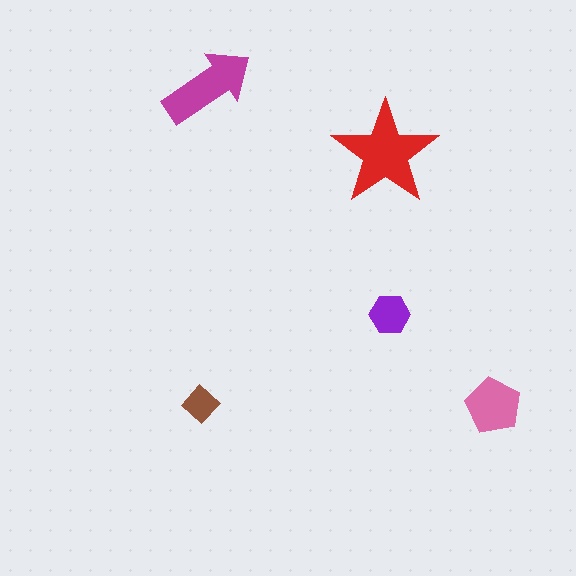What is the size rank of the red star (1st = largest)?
1st.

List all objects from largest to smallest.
The red star, the magenta arrow, the pink pentagon, the purple hexagon, the brown diamond.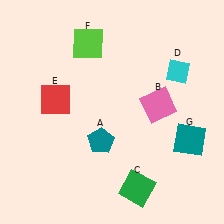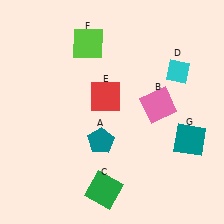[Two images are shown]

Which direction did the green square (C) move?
The green square (C) moved left.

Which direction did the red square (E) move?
The red square (E) moved right.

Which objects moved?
The objects that moved are: the green square (C), the red square (E).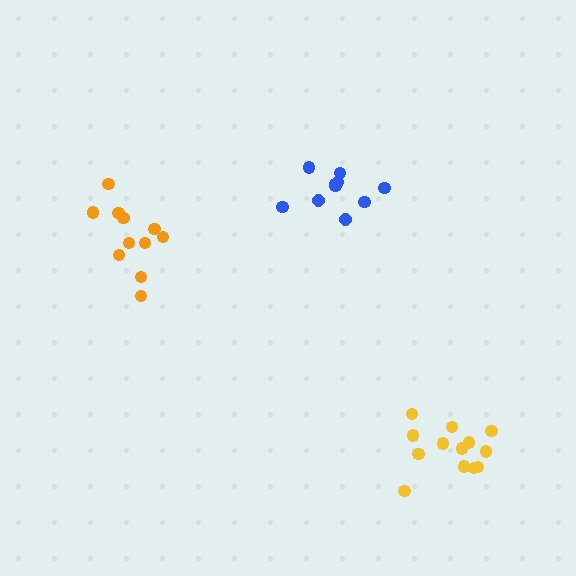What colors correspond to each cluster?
The clusters are colored: orange, blue, yellow.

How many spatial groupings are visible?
There are 3 spatial groupings.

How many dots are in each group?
Group 1: 11 dots, Group 2: 10 dots, Group 3: 13 dots (34 total).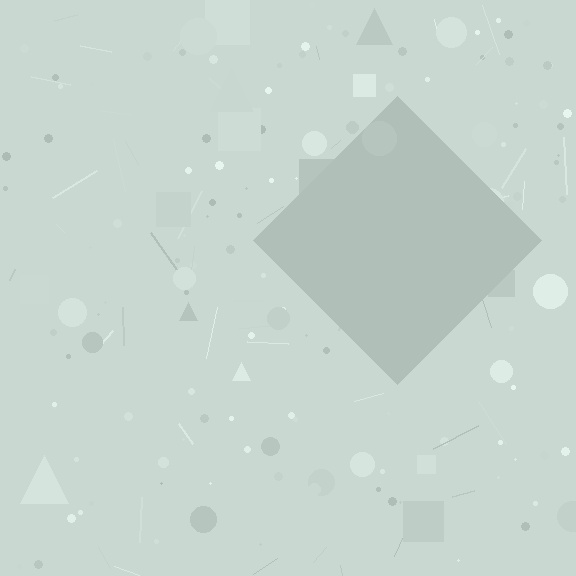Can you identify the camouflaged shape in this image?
The camouflaged shape is a diamond.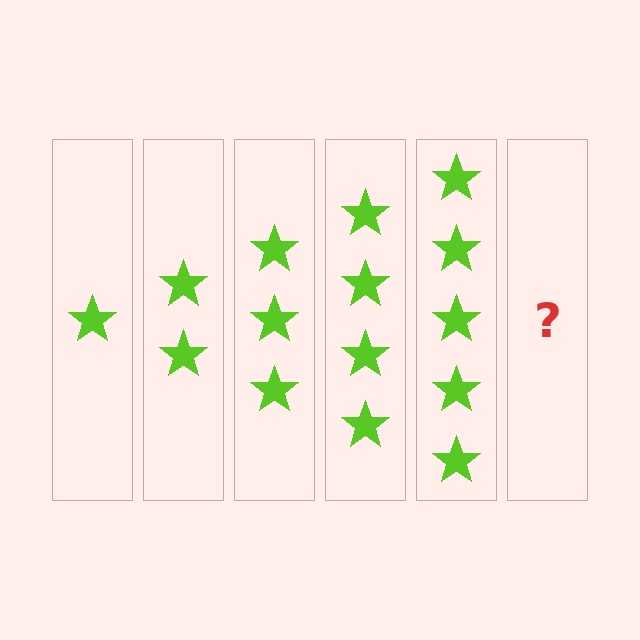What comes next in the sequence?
The next element should be 6 stars.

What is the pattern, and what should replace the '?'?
The pattern is that each step adds one more star. The '?' should be 6 stars.